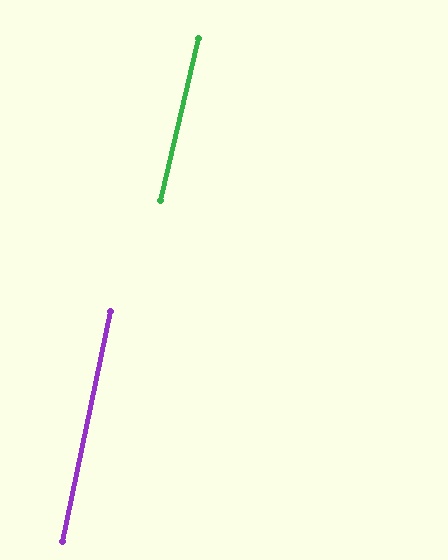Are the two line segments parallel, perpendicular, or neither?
Parallel — their directions differ by only 1.4°.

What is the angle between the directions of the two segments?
Approximately 1 degree.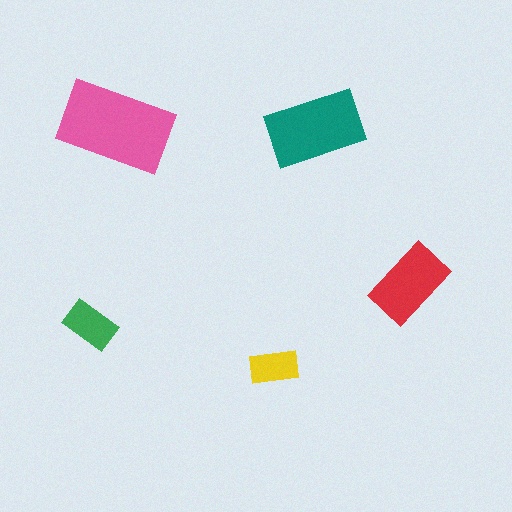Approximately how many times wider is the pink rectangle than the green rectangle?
About 2 times wider.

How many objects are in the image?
There are 5 objects in the image.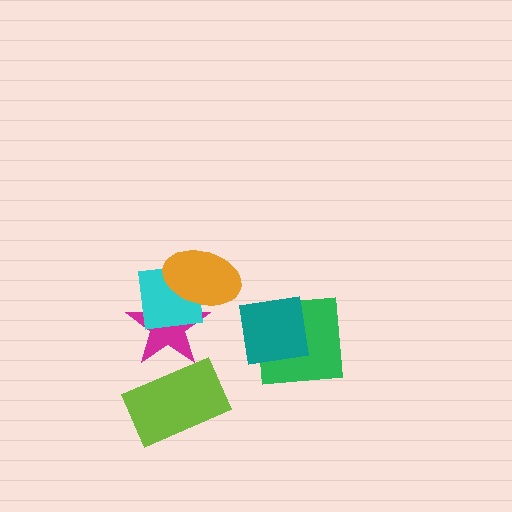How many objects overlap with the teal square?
1 object overlaps with the teal square.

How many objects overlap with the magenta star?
3 objects overlap with the magenta star.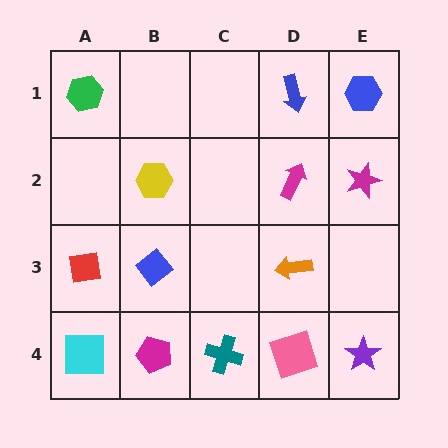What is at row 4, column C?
A teal cross.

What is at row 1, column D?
A blue arrow.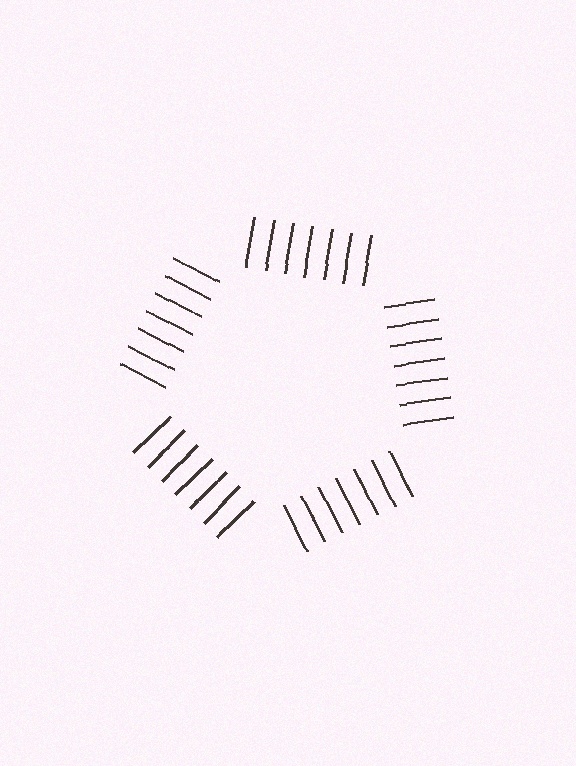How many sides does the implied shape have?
5 sides — the line-ends trace a pentagon.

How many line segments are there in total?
35 — 7 along each of the 5 edges.